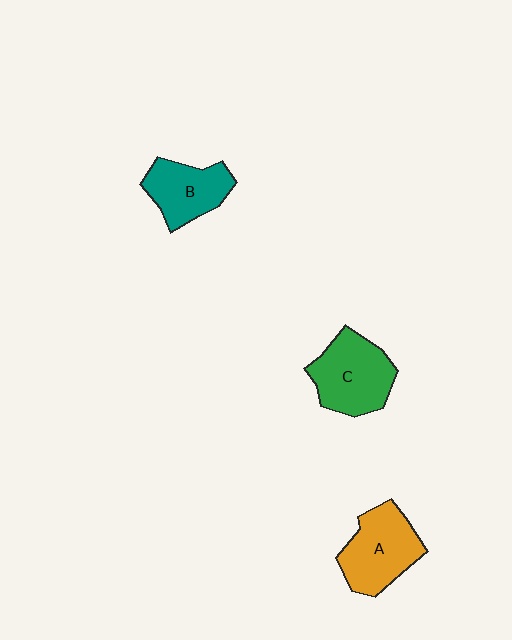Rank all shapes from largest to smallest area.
From largest to smallest: C (green), A (orange), B (teal).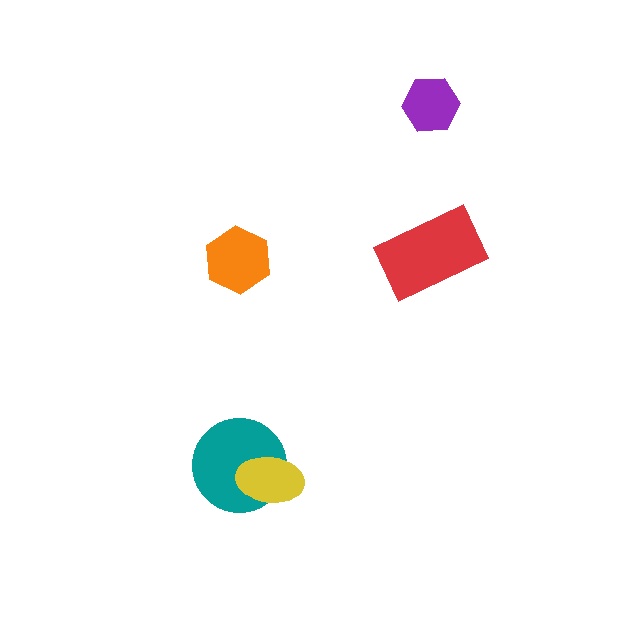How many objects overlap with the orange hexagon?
0 objects overlap with the orange hexagon.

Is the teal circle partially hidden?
Yes, it is partially covered by another shape.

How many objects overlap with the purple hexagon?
0 objects overlap with the purple hexagon.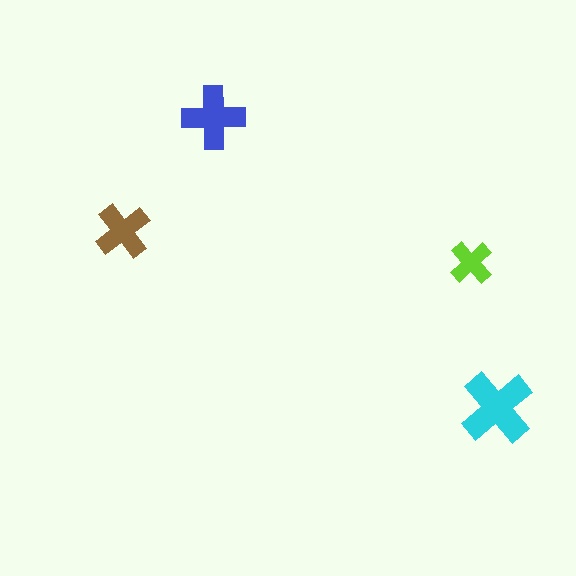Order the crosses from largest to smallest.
the cyan one, the blue one, the brown one, the lime one.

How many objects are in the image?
There are 4 objects in the image.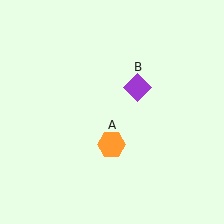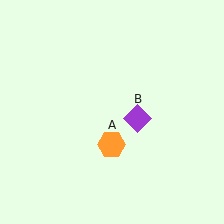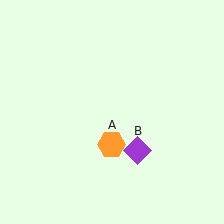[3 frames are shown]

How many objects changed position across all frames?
1 object changed position: purple diamond (object B).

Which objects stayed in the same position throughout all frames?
Orange hexagon (object A) remained stationary.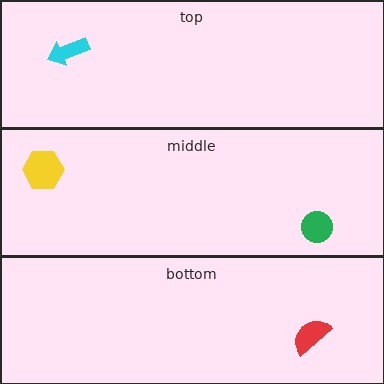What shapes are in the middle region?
The green circle, the yellow hexagon.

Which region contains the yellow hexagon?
The middle region.